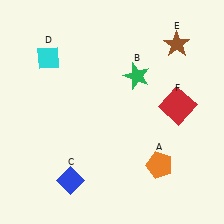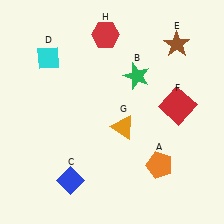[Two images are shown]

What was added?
An orange triangle (G), a red hexagon (H) were added in Image 2.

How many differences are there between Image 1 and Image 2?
There are 2 differences between the two images.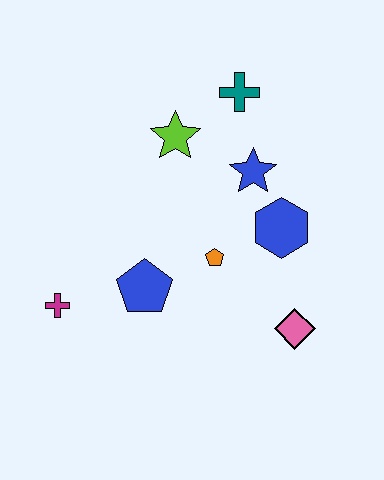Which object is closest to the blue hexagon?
The blue star is closest to the blue hexagon.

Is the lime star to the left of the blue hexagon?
Yes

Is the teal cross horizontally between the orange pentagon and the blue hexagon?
Yes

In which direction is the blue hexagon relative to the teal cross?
The blue hexagon is below the teal cross.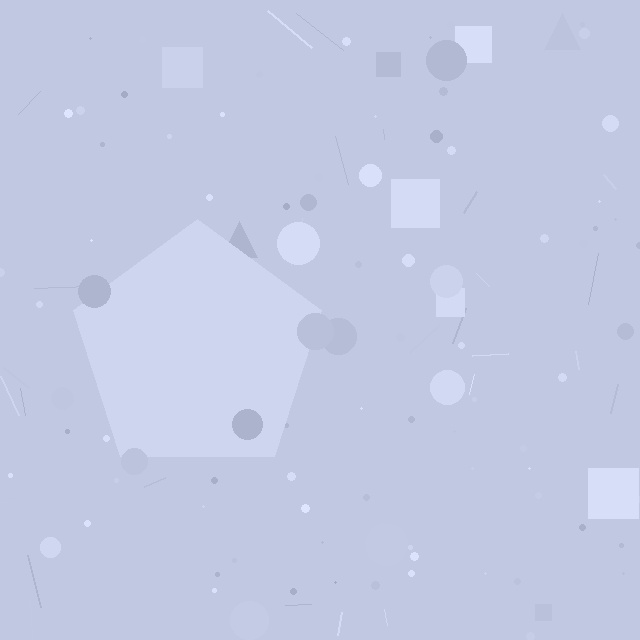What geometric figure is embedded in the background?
A pentagon is embedded in the background.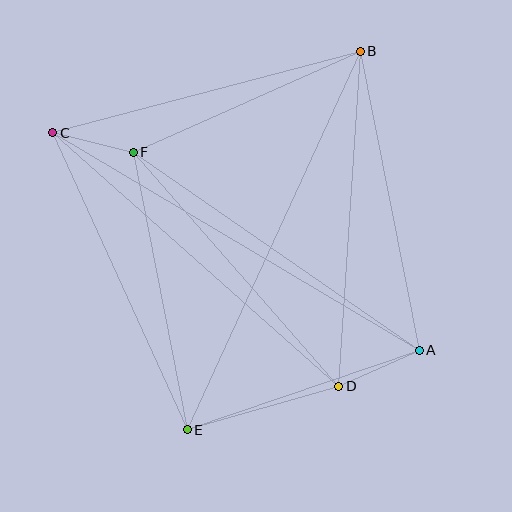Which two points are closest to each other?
Points C and F are closest to each other.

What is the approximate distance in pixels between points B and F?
The distance between B and F is approximately 248 pixels.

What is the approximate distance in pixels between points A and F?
The distance between A and F is approximately 348 pixels.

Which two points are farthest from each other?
Points A and C are farthest from each other.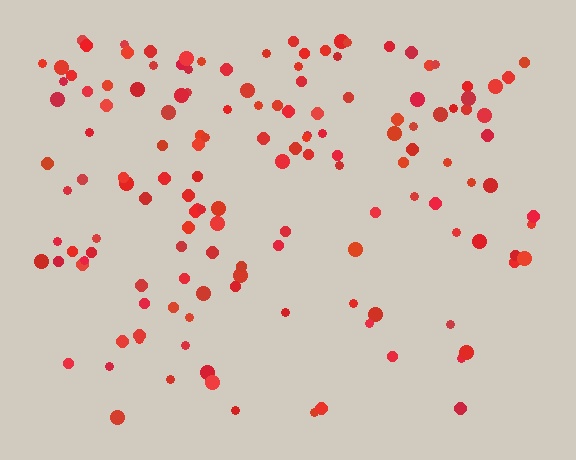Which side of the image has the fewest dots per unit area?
The bottom.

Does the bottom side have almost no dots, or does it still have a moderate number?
Still a moderate number, just noticeably fewer than the top.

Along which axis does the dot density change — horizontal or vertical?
Vertical.